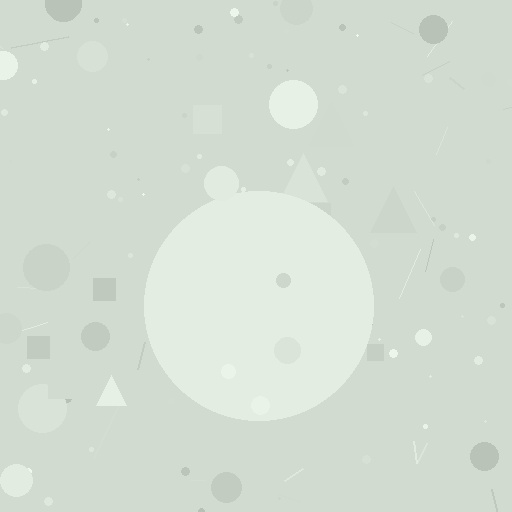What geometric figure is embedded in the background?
A circle is embedded in the background.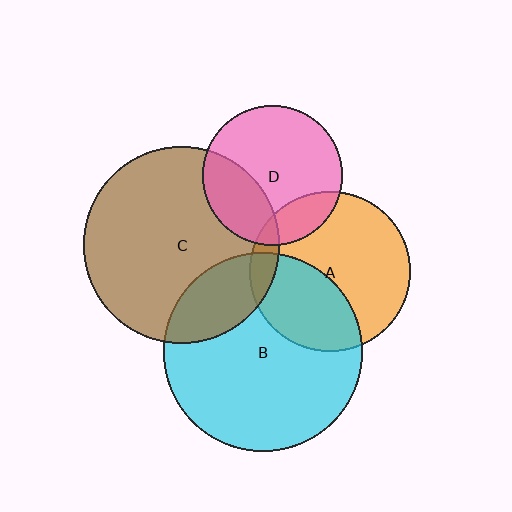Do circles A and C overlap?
Yes.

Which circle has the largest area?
Circle B (cyan).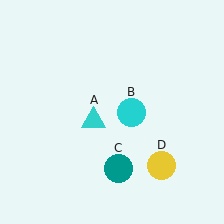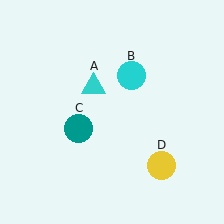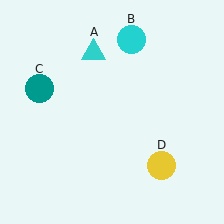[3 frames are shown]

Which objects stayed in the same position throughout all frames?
Yellow circle (object D) remained stationary.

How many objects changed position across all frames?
3 objects changed position: cyan triangle (object A), cyan circle (object B), teal circle (object C).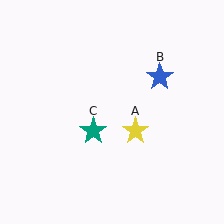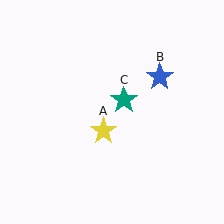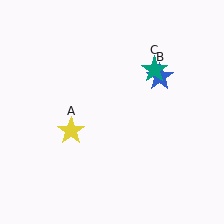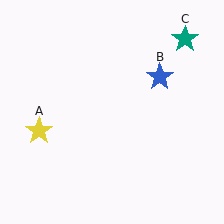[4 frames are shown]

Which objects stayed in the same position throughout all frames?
Blue star (object B) remained stationary.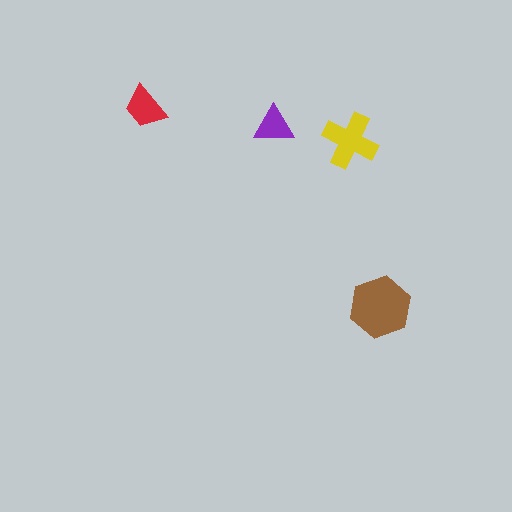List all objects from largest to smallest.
The brown hexagon, the yellow cross, the red trapezoid, the purple triangle.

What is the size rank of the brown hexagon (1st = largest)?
1st.